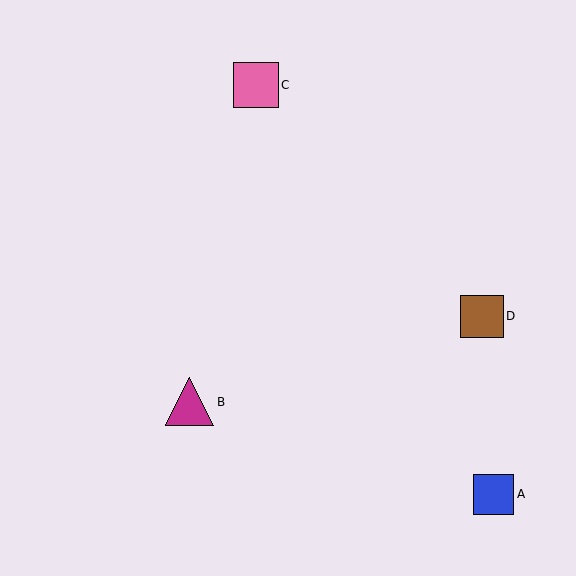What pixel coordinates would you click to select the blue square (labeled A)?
Click at (494, 494) to select the blue square A.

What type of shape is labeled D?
Shape D is a brown square.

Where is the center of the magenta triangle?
The center of the magenta triangle is at (190, 402).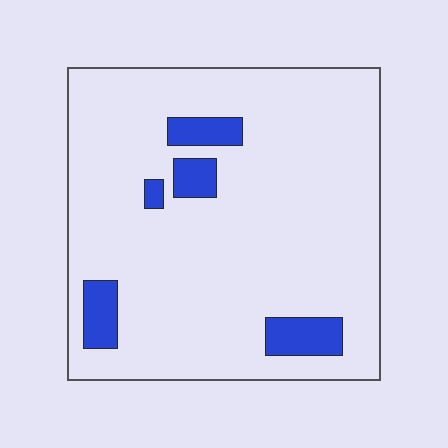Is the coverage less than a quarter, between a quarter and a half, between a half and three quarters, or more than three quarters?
Less than a quarter.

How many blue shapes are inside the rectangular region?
5.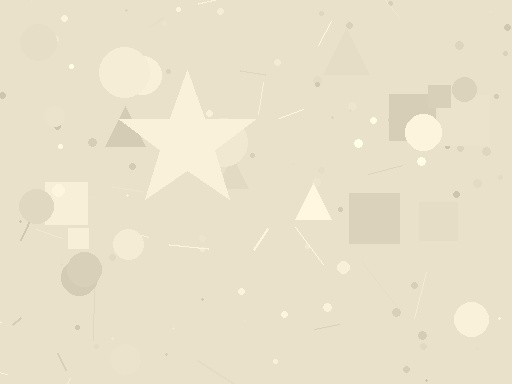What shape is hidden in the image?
A star is hidden in the image.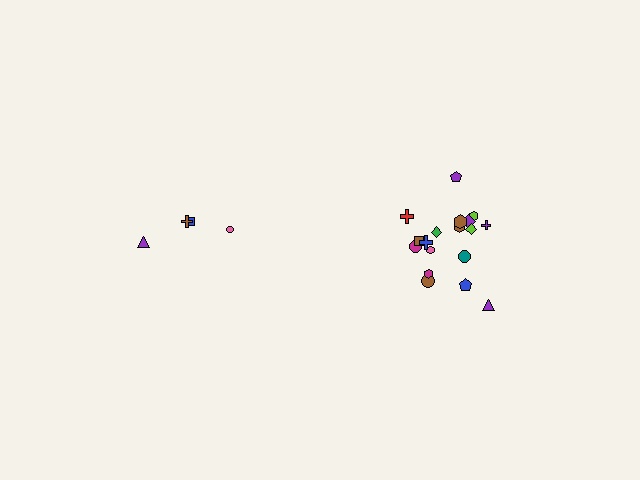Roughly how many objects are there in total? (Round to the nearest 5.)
Roughly 20 objects in total.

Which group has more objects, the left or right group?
The right group.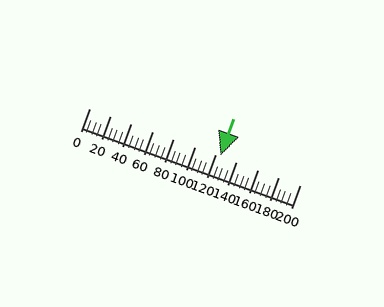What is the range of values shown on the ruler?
The ruler shows values from 0 to 200.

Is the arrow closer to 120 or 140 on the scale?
The arrow is closer to 120.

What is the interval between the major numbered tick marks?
The major tick marks are spaced 20 units apart.